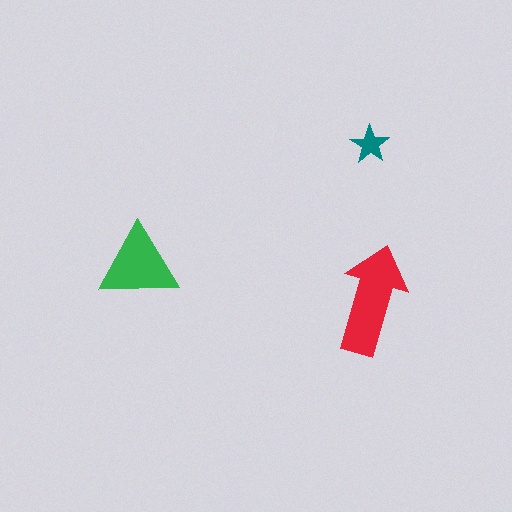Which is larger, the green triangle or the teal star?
The green triangle.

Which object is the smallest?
The teal star.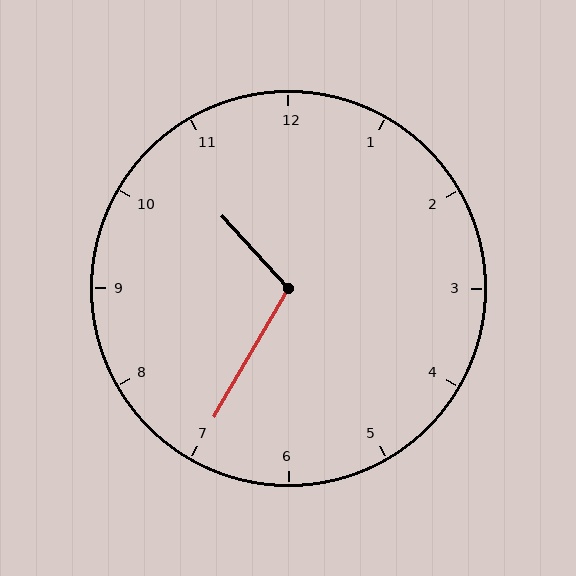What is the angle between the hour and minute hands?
Approximately 108 degrees.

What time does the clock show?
10:35.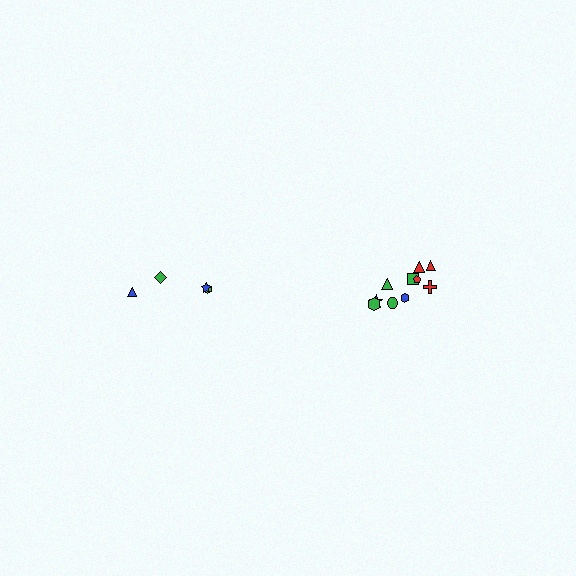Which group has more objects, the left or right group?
The right group.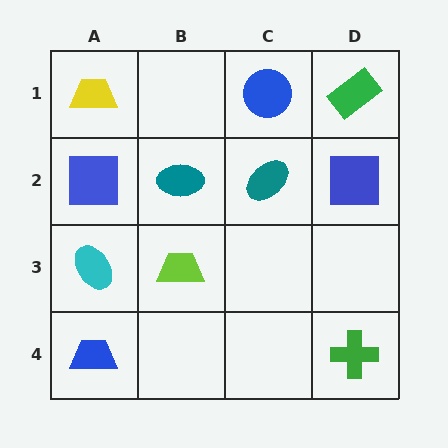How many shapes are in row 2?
4 shapes.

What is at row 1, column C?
A blue circle.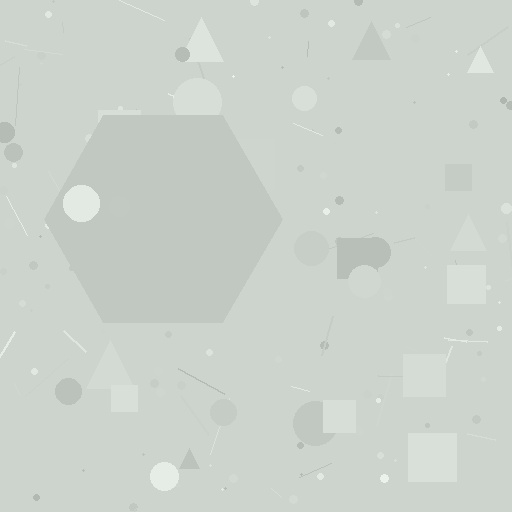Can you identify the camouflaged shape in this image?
The camouflaged shape is a hexagon.